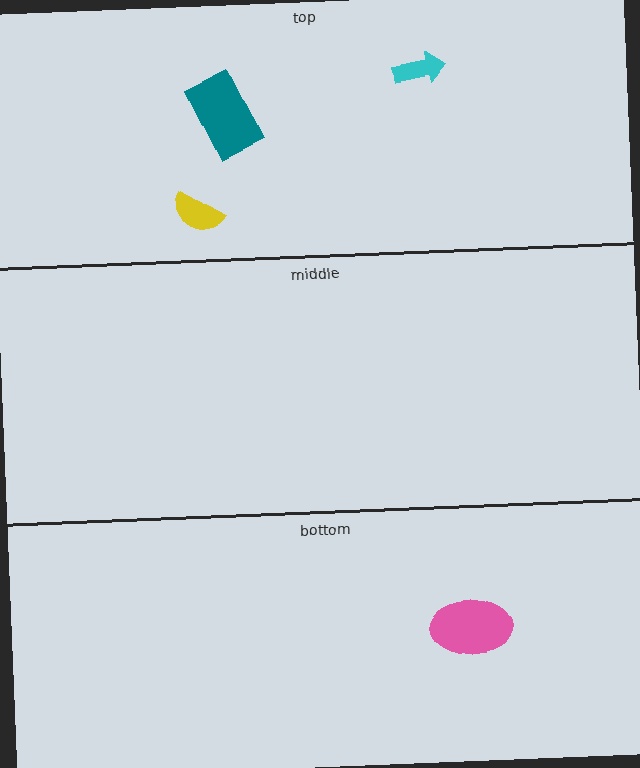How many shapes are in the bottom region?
1.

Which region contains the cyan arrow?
The top region.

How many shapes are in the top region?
3.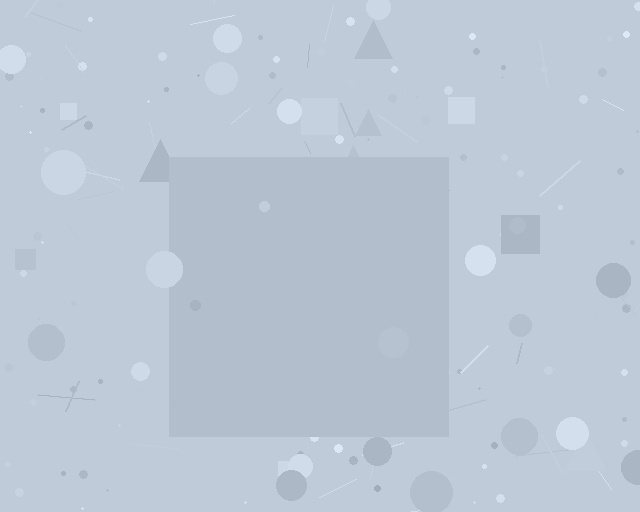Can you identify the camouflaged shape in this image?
The camouflaged shape is a square.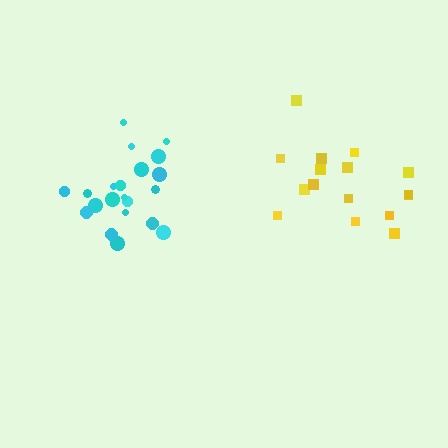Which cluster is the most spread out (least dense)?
Yellow.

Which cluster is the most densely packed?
Cyan.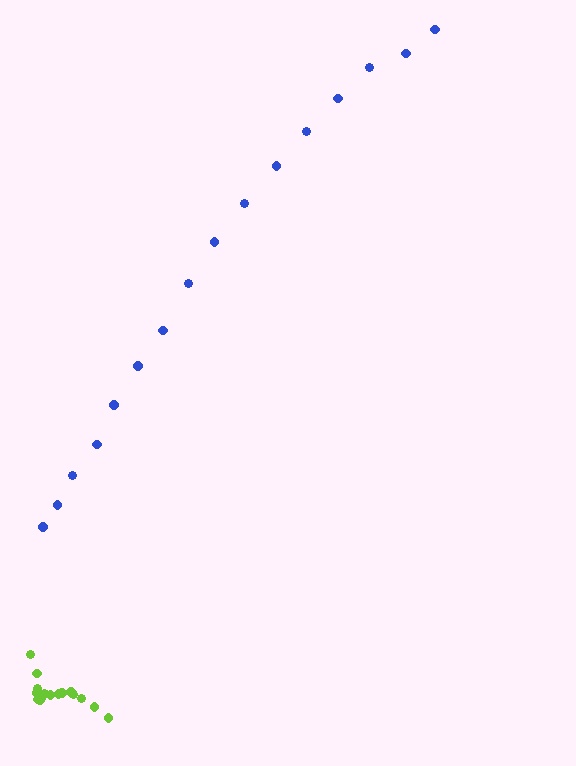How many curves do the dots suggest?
There are 2 distinct paths.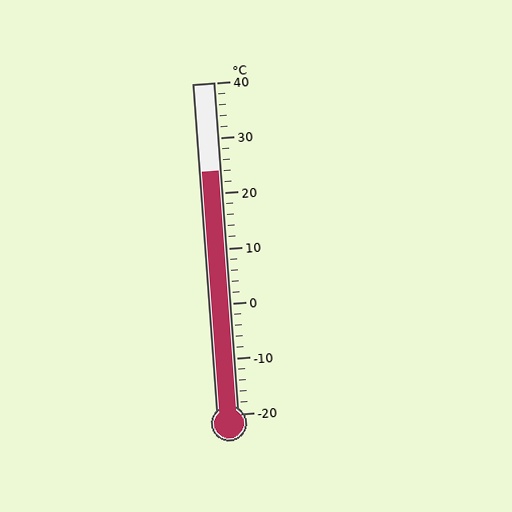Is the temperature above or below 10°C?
The temperature is above 10°C.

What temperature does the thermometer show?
The thermometer shows approximately 24°C.